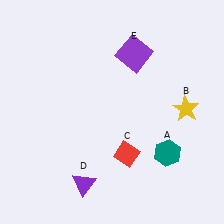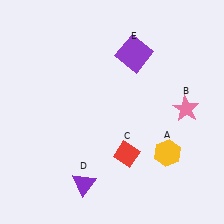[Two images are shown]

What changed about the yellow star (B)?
In Image 1, B is yellow. In Image 2, it changed to pink.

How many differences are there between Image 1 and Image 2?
There are 2 differences between the two images.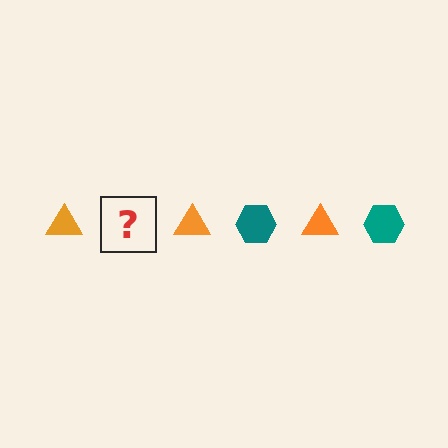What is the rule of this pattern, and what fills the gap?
The rule is that the pattern alternates between orange triangle and teal hexagon. The gap should be filled with a teal hexagon.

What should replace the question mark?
The question mark should be replaced with a teal hexagon.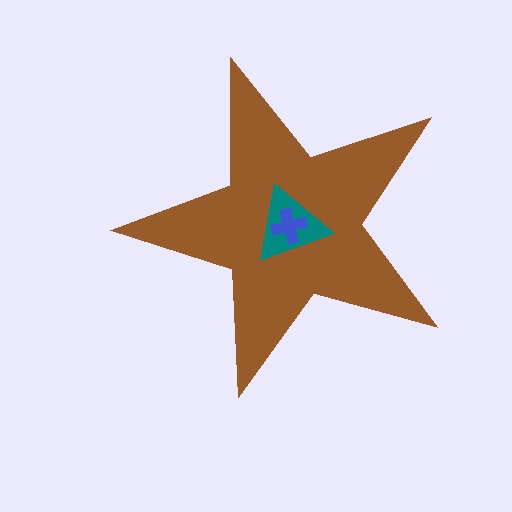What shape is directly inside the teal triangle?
The blue cross.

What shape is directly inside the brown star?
The teal triangle.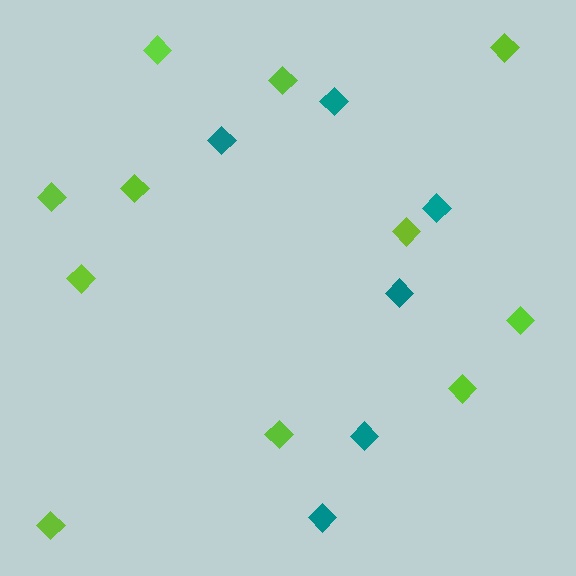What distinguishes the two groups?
There are 2 groups: one group of teal diamonds (6) and one group of lime diamonds (11).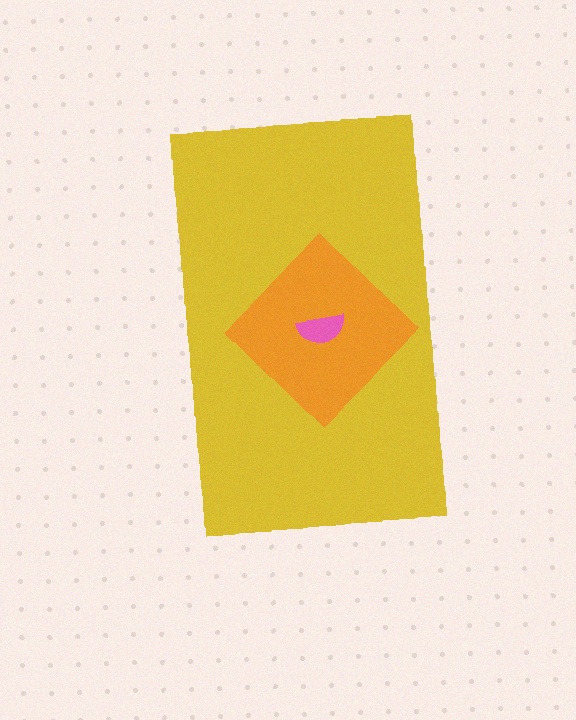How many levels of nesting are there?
3.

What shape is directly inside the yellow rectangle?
The orange diamond.